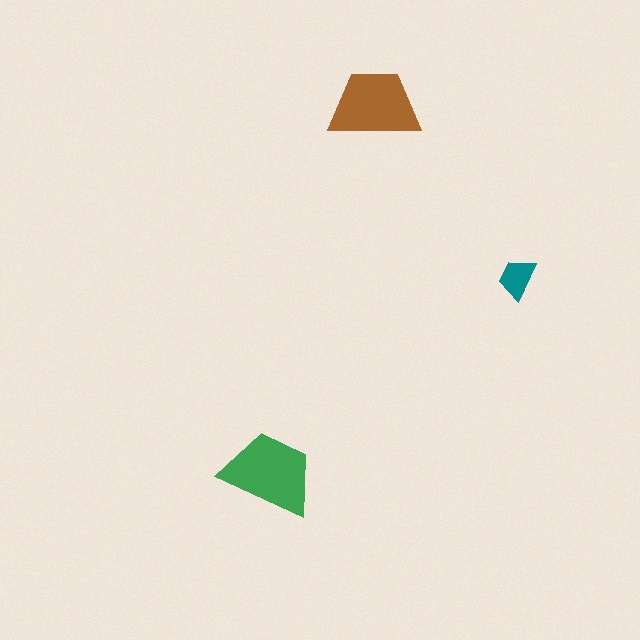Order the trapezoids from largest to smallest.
the green one, the brown one, the teal one.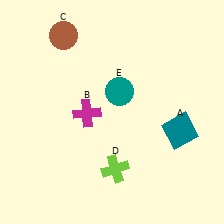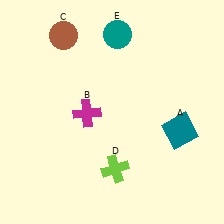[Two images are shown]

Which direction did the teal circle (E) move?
The teal circle (E) moved up.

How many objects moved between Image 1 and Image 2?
1 object moved between the two images.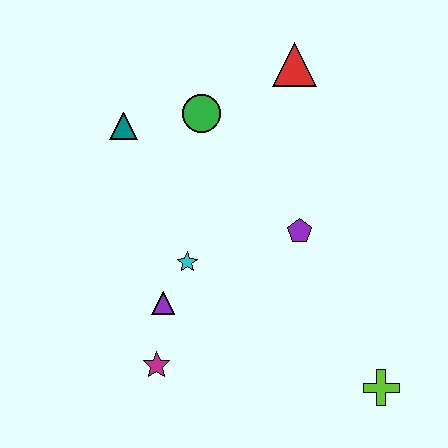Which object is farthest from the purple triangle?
The red triangle is farthest from the purple triangle.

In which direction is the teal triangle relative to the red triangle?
The teal triangle is to the left of the red triangle.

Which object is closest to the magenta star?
The purple triangle is closest to the magenta star.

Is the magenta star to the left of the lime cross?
Yes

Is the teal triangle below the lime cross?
No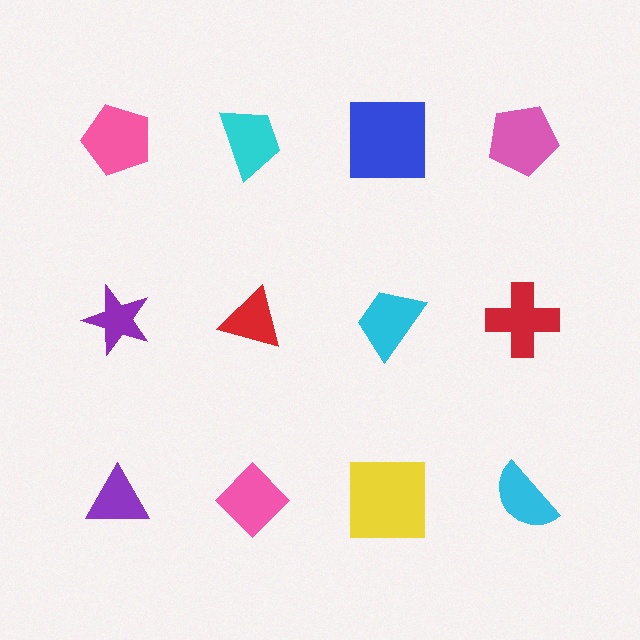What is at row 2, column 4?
A red cross.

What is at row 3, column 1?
A purple triangle.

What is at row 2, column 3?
A cyan trapezoid.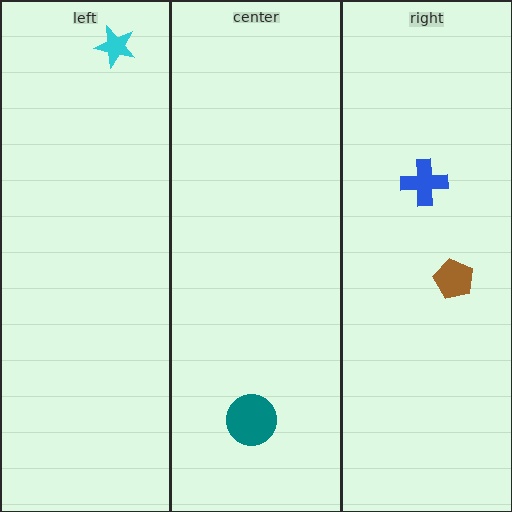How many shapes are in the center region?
1.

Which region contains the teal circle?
The center region.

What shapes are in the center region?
The teal circle.